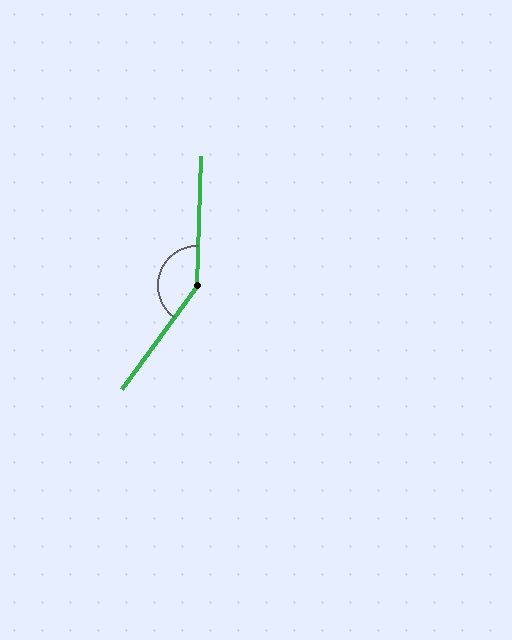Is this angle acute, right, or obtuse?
It is obtuse.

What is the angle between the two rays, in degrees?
Approximately 146 degrees.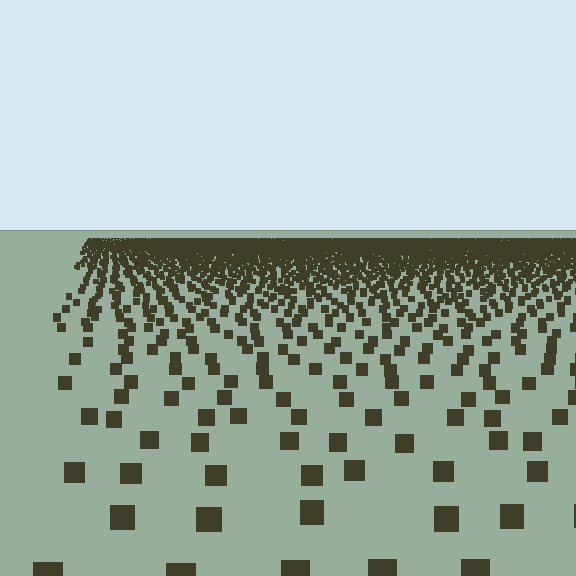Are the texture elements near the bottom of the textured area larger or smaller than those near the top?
Larger. Near the bottom, elements are closer to the viewer and appear at a bigger on-screen size.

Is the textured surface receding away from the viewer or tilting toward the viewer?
The surface is receding away from the viewer. Texture elements get smaller and denser toward the top.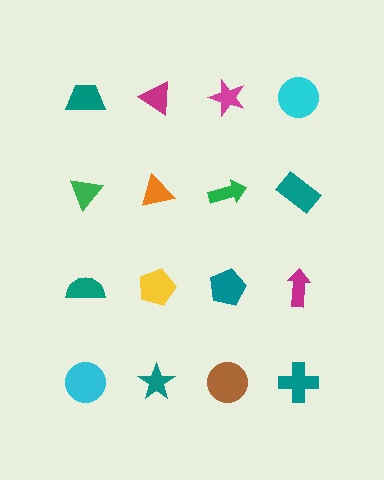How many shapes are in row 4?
4 shapes.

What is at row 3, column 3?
A teal pentagon.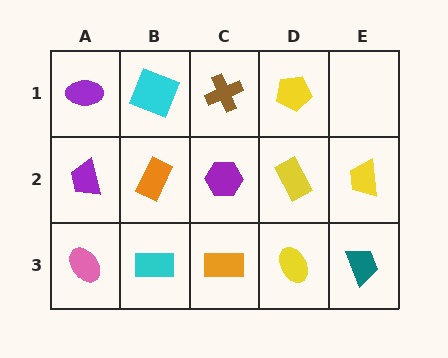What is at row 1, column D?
A yellow pentagon.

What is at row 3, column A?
A pink ellipse.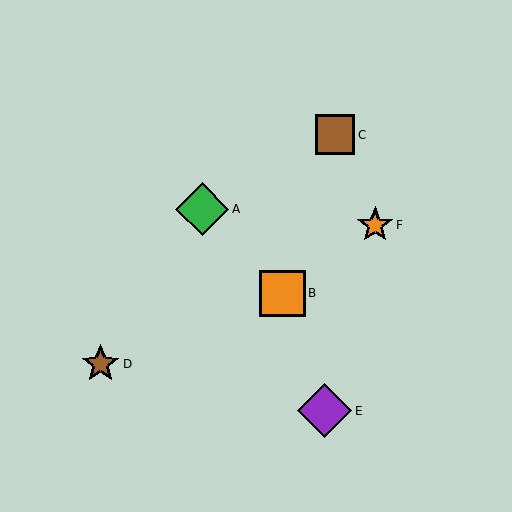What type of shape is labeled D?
Shape D is a brown star.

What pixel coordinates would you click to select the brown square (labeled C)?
Click at (335, 135) to select the brown square C.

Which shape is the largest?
The purple diamond (labeled E) is the largest.